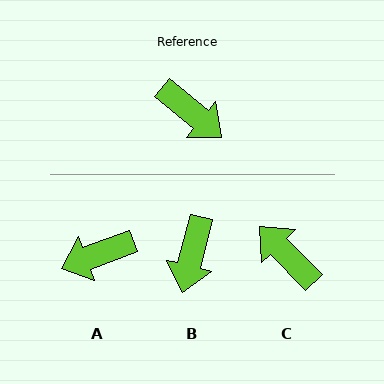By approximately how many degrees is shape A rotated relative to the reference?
Approximately 120 degrees clockwise.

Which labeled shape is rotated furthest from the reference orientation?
C, about 174 degrees away.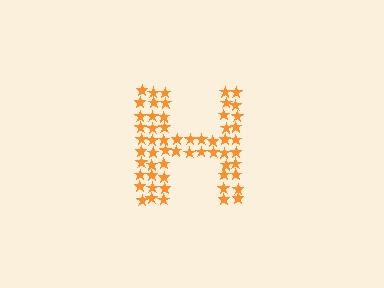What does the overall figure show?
The overall figure shows the letter H.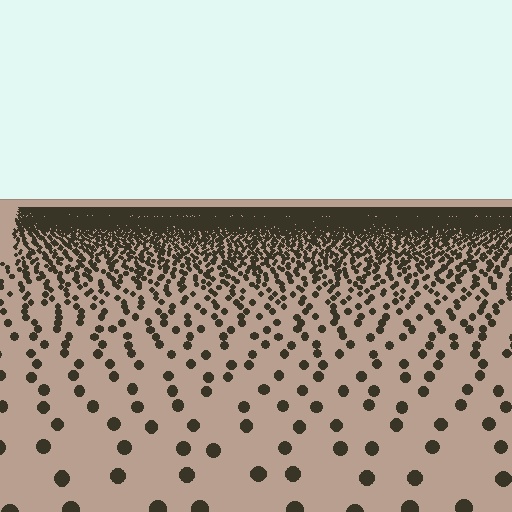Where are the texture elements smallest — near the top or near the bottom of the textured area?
Near the top.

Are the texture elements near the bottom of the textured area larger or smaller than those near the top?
Larger. Near the bottom, elements are closer to the viewer and appear at a bigger on-screen size.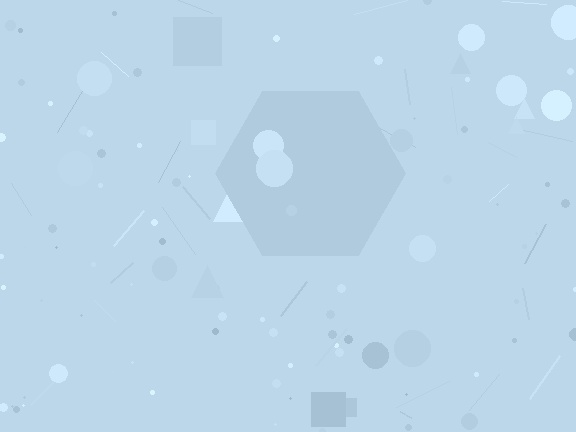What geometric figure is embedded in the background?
A hexagon is embedded in the background.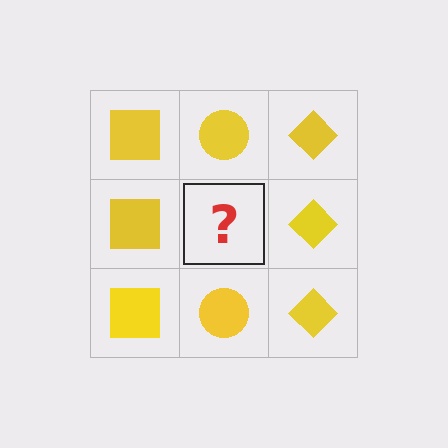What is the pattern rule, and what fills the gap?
The rule is that each column has a consistent shape. The gap should be filled with a yellow circle.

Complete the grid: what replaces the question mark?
The question mark should be replaced with a yellow circle.